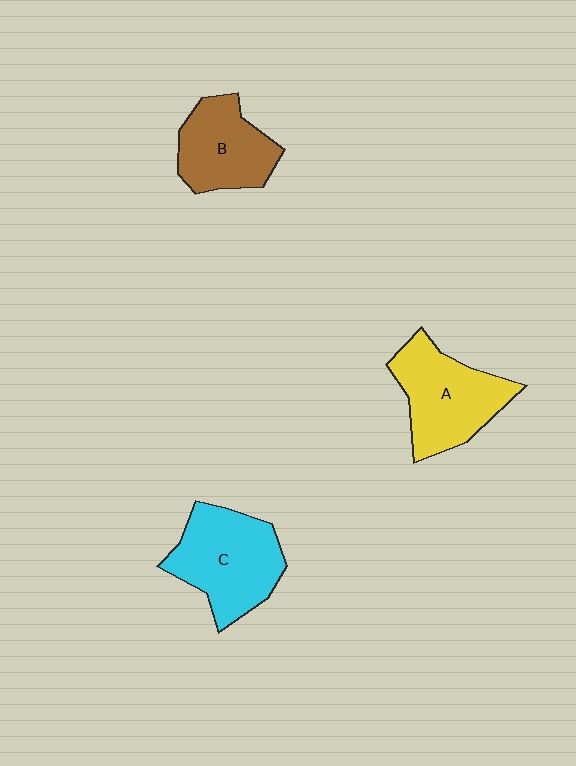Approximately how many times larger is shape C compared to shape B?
Approximately 1.3 times.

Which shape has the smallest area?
Shape B (brown).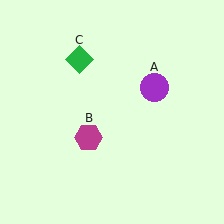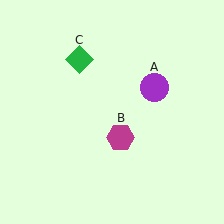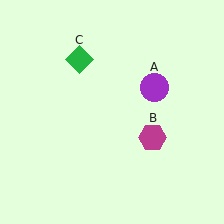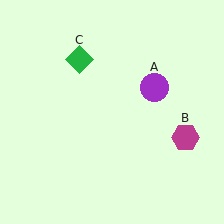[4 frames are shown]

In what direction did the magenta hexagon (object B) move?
The magenta hexagon (object B) moved right.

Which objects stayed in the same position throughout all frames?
Purple circle (object A) and green diamond (object C) remained stationary.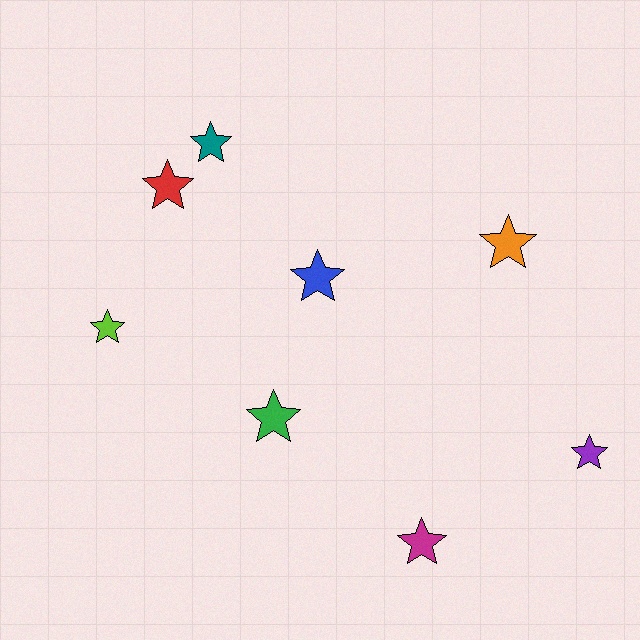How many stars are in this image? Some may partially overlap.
There are 8 stars.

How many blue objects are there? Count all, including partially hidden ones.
There is 1 blue object.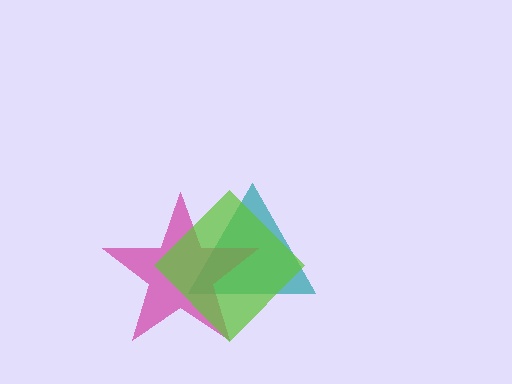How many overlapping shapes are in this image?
There are 3 overlapping shapes in the image.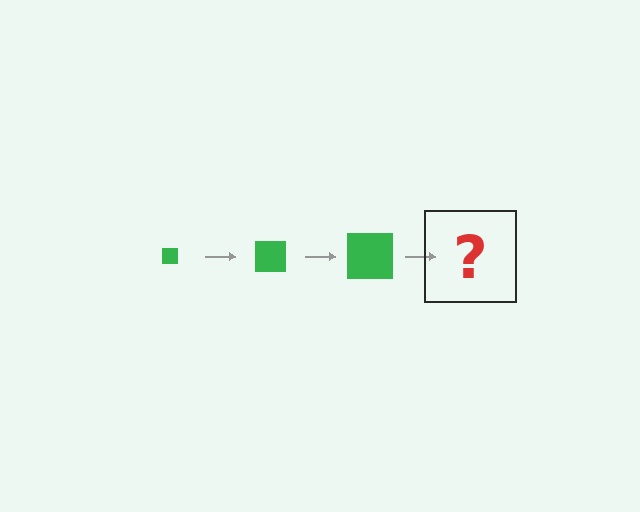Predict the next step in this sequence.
The next step is a green square, larger than the previous one.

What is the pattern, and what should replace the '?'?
The pattern is that the square gets progressively larger each step. The '?' should be a green square, larger than the previous one.